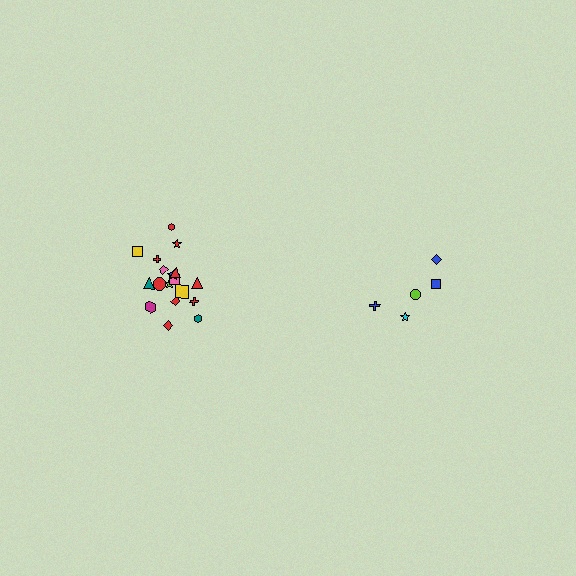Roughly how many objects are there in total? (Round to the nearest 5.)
Roughly 25 objects in total.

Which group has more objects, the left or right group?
The left group.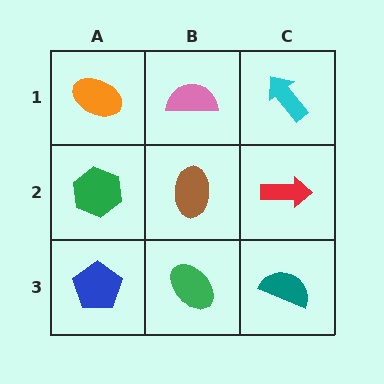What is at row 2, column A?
A green hexagon.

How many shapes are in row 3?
3 shapes.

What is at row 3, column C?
A teal semicircle.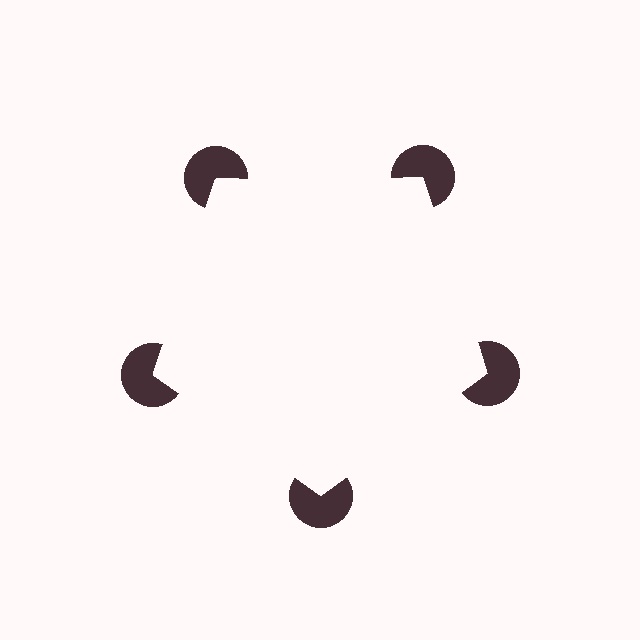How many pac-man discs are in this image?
There are 5 — one at each vertex of the illusory pentagon.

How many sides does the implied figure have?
5 sides.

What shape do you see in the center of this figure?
An illusory pentagon — its edges are inferred from the aligned wedge cuts in the pac-man discs, not physically drawn.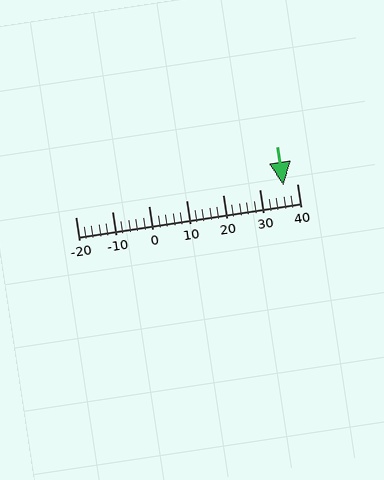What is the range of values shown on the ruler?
The ruler shows values from -20 to 40.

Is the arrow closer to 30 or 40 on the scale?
The arrow is closer to 40.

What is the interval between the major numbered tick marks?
The major tick marks are spaced 10 units apart.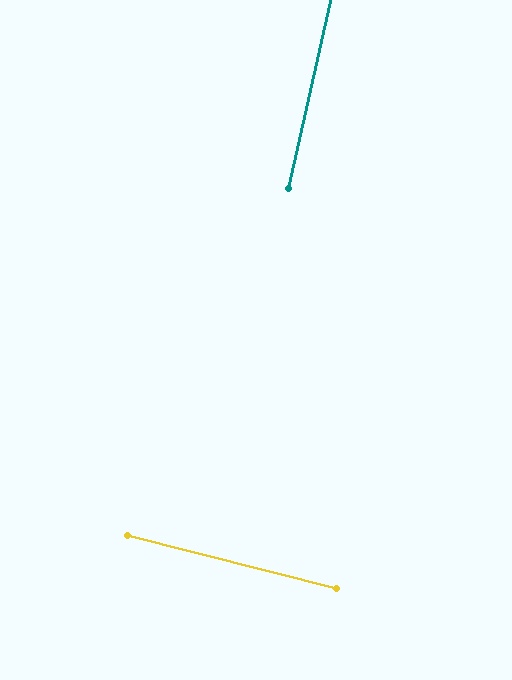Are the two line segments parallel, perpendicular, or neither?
Perpendicular — they meet at approximately 88°.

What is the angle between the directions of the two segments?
Approximately 88 degrees.